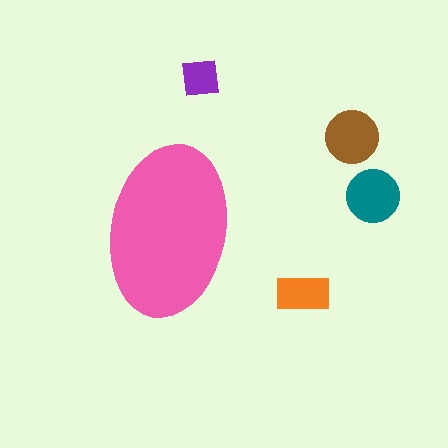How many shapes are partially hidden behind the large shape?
0 shapes are partially hidden.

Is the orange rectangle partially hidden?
No, the orange rectangle is fully visible.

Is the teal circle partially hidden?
No, the teal circle is fully visible.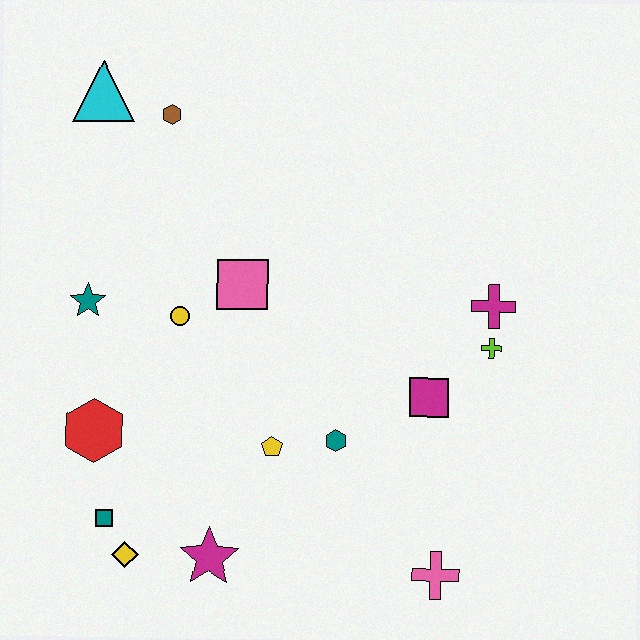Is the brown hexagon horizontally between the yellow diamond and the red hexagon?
No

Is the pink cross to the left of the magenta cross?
Yes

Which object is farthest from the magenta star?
The cyan triangle is farthest from the magenta star.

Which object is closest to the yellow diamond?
The teal square is closest to the yellow diamond.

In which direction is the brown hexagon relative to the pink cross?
The brown hexagon is above the pink cross.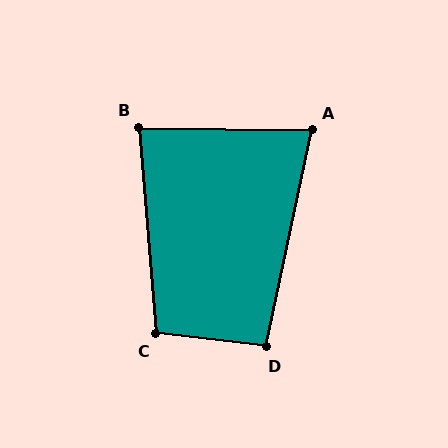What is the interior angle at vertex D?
Approximately 96 degrees (obtuse).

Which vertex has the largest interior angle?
C, at approximately 101 degrees.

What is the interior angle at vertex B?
Approximately 84 degrees (acute).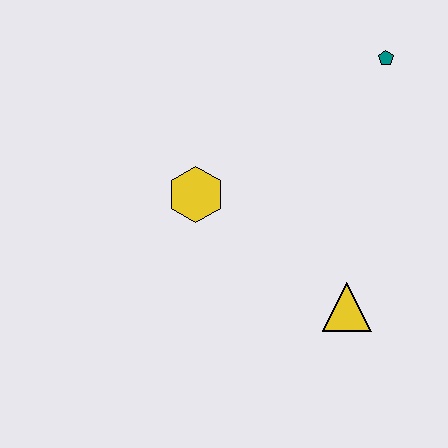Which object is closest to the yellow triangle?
The yellow hexagon is closest to the yellow triangle.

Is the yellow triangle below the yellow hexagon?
Yes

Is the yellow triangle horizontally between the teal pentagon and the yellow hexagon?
Yes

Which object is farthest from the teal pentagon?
The yellow triangle is farthest from the teal pentagon.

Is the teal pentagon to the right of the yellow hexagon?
Yes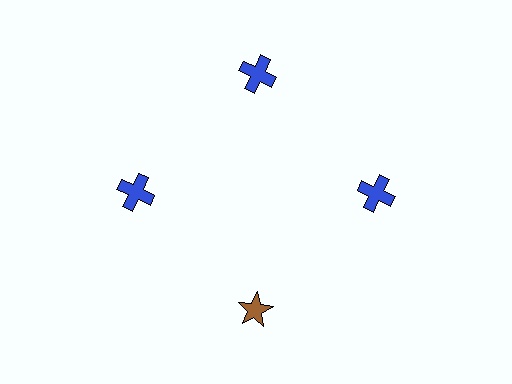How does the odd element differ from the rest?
It differs in both color (brown instead of blue) and shape (star instead of cross).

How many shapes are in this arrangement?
There are 4 shapes arranged in a ring pattern.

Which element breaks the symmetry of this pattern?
The brown star at roughly the 6 o'clock position breaks the symmetry. All other shapes are blue crosses.